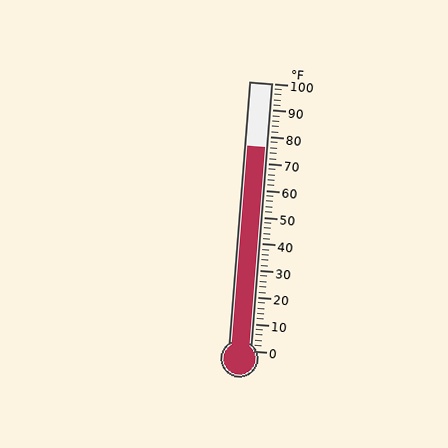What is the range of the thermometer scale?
The thermometer scale ranges from 0°F to 100°F.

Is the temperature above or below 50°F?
The temperature is above 50°F.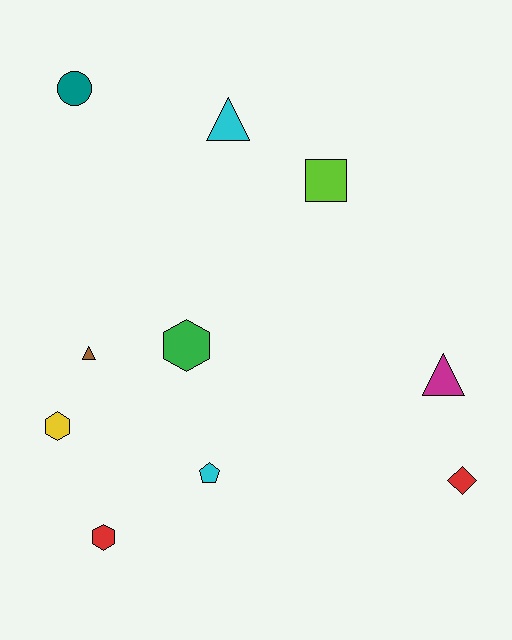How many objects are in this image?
There are 10 objects.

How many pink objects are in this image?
There are no pink objects.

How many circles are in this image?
There is 1 circle.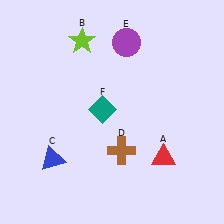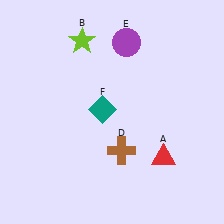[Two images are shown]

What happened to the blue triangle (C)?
The blue triangle (C) was removed in Image 2. It was in the bottom-left area of Image 1.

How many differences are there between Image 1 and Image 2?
There is 1 difference between the two images.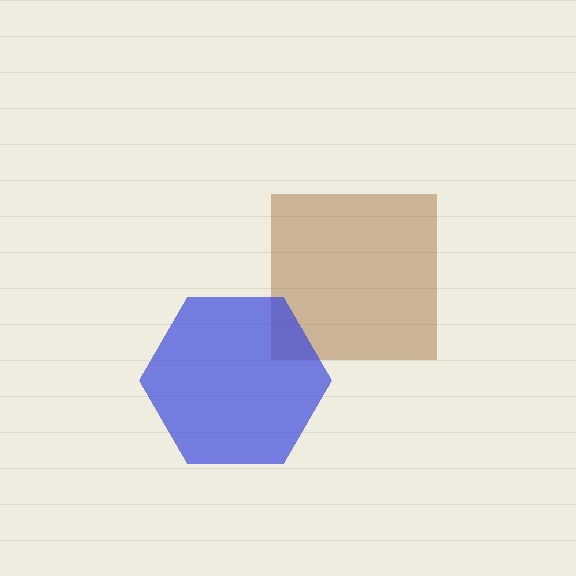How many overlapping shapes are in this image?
There are 2 overlapping shapes in the image.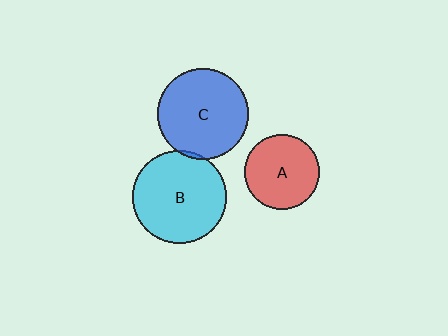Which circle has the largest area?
Circle B (cyan).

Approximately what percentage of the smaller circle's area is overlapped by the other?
Approximately 5%.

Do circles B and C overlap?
Yes.